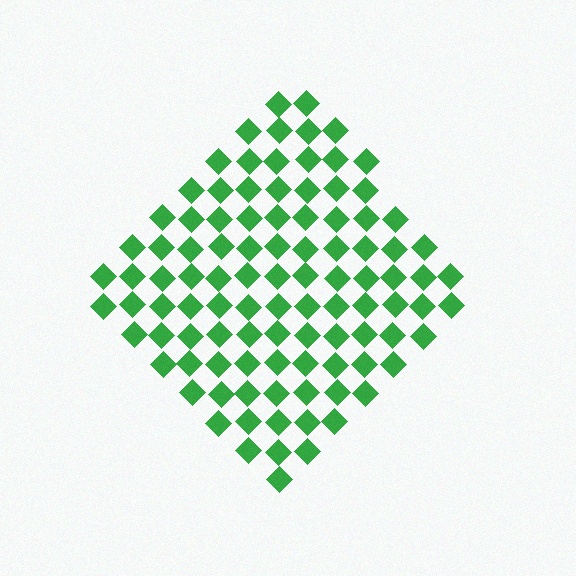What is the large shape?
The large shape is a diamond.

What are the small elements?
The small elements are diamonds.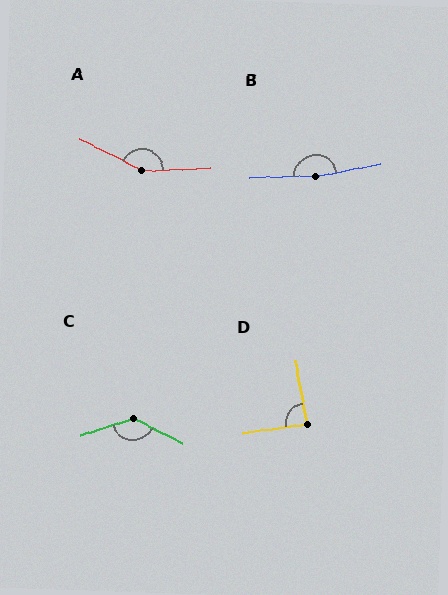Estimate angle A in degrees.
Approximately 150 degrees.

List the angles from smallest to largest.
D (88°), C (135°), A (150°), B (169°).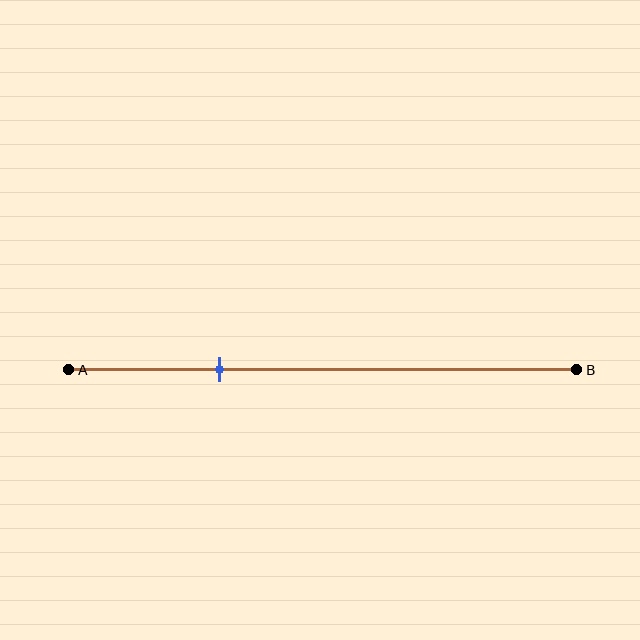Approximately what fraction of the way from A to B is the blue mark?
The blue mark is approximately 30% of the way from A to B.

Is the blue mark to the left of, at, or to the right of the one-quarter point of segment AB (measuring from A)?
The blue mark is to the right of the one-quarter point of segment AB.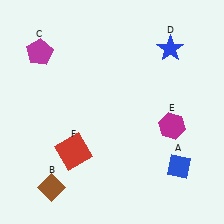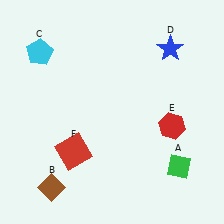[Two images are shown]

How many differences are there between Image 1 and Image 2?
There are 3 differences between the two images.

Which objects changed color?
A changed from blue to green. C changed from magenta to cyan. E changed from magenta to red.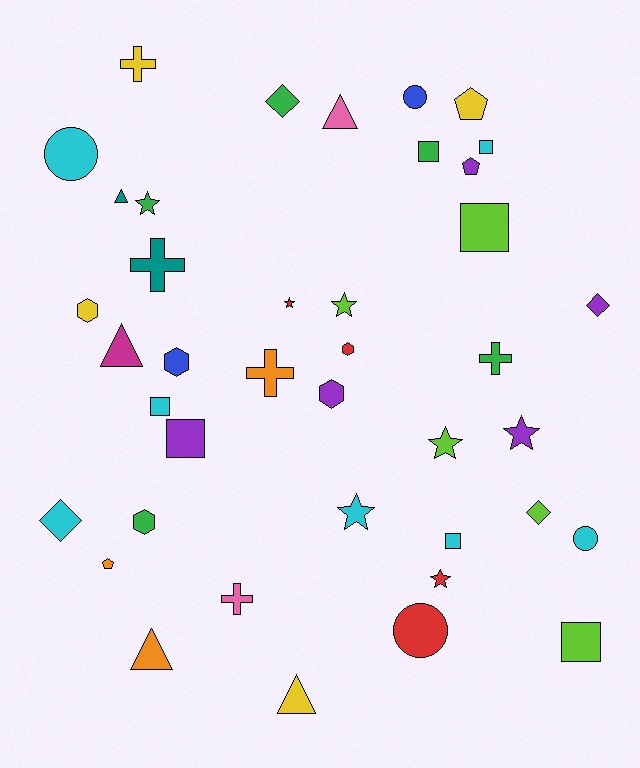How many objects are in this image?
There are 40 objects.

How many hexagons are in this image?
There are 5 hexagons.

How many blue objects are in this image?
There are 2 blue objects.